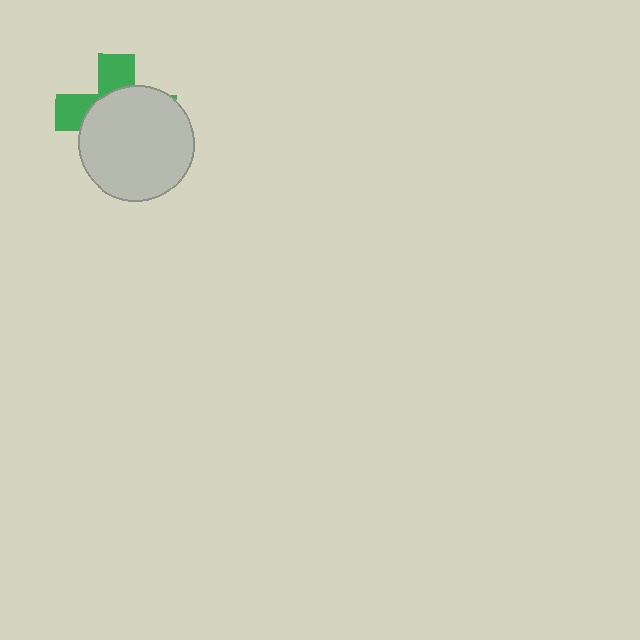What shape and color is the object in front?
The object in front is a light gray circle.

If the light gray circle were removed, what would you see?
You would see the complete green cross.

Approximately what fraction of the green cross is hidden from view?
Roughly 66% of the green cross is hidden behind the light gray circle.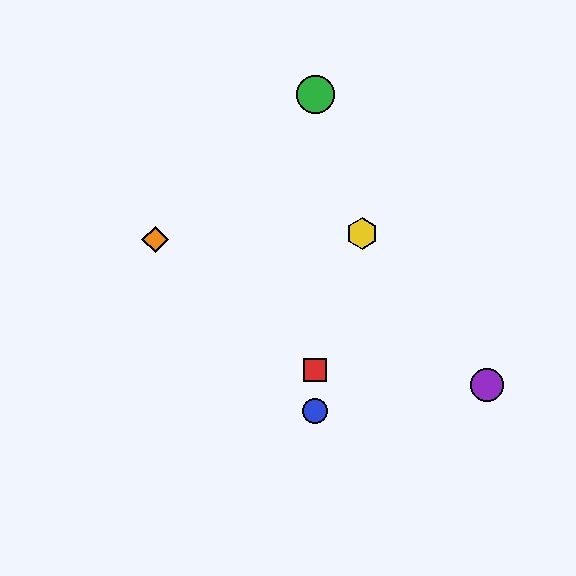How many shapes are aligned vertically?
3 shapes (the red square, the blue circle, the green circle) are aligned vertically.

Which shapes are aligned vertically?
The red square, the blue circle, the green circle are aligned vertically.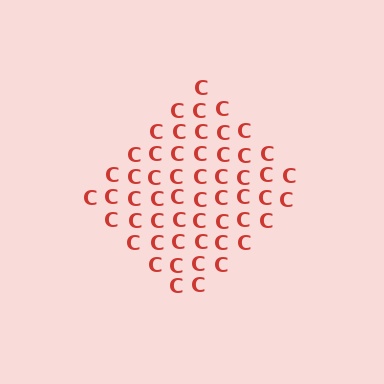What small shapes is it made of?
It is made of small letter C's.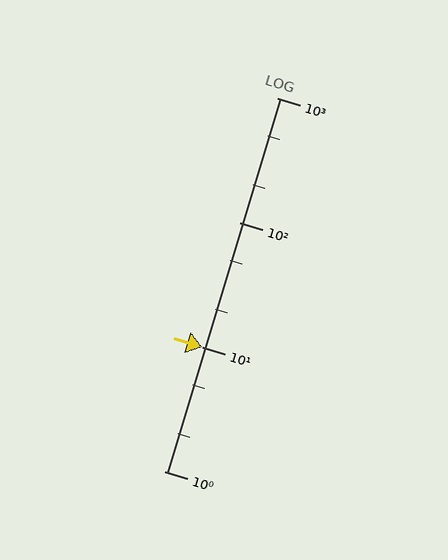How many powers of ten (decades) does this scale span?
The scale spans 3 decades, from 1 to 1000.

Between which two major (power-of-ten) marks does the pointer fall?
The pointer is between 10 and 100.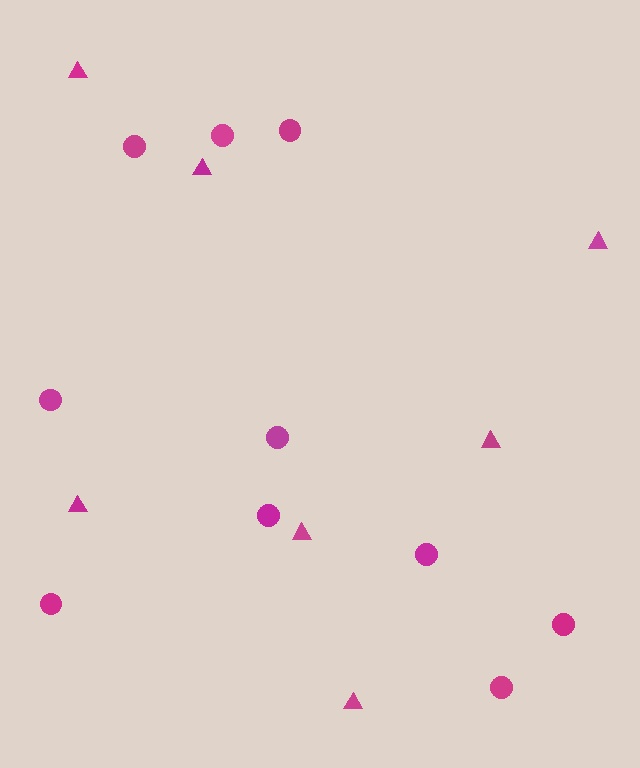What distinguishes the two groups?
There are 2 groups: one group of triangles (7) and one group of circles (10).